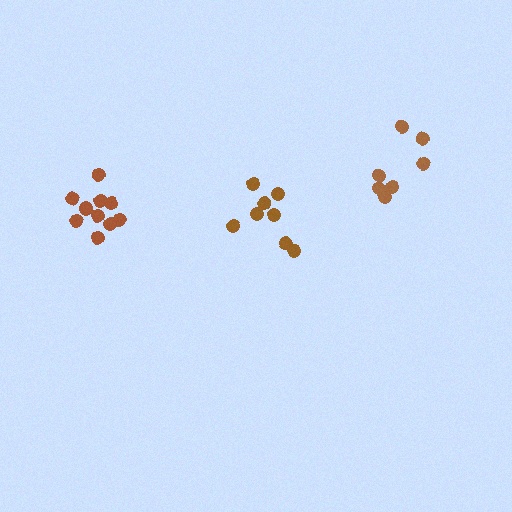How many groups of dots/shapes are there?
There are 3 groups.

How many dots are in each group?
Group 1: 8 dots, Group 2: 11 dots, Group 3: 7 dots (26 total).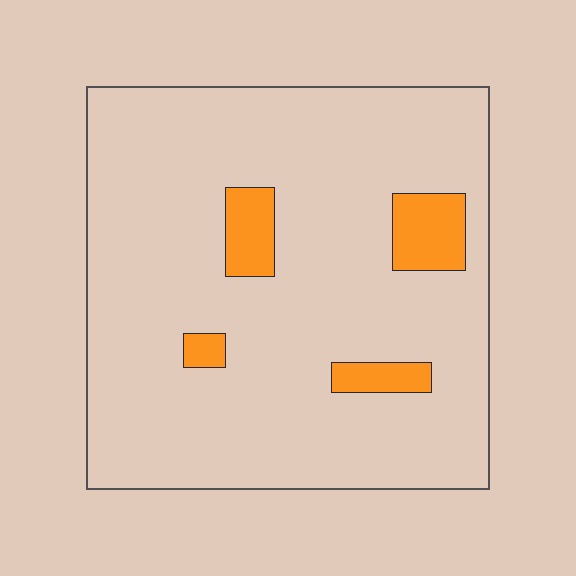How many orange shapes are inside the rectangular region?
4.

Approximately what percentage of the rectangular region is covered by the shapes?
Approximately 10%.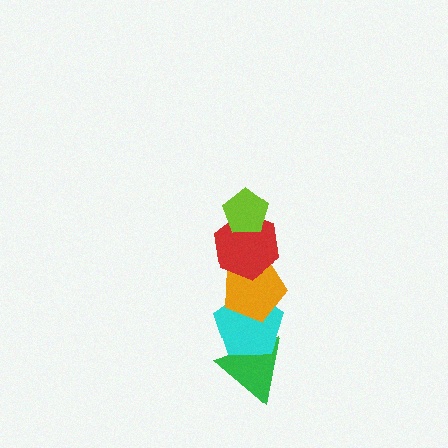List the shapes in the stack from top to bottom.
From top to bottom: the lime pentagon, the red hexagon, the orange pentagon, the cyan pentagon, the green triangle.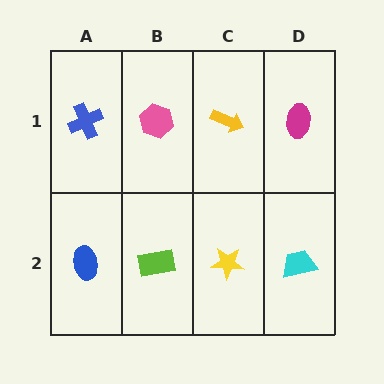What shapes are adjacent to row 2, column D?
A magenta ellipse (row 1, column D), a yellow star (row 2, column C).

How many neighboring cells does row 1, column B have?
3.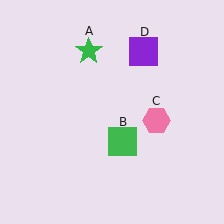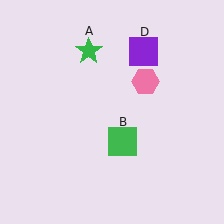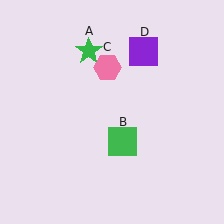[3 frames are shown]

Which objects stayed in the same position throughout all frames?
Green star (object A) and green square (object B) and purple square (object D) remained stationary.